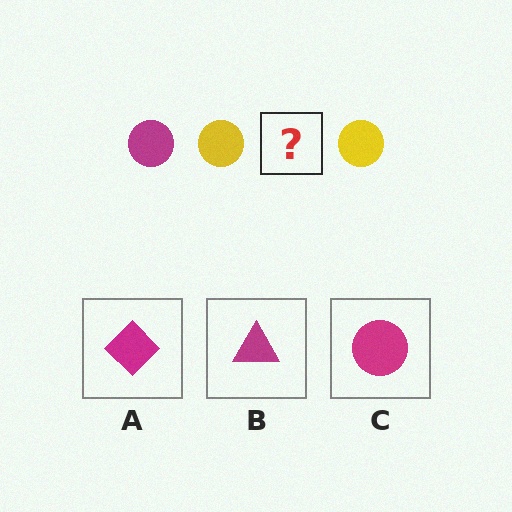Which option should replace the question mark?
Option C.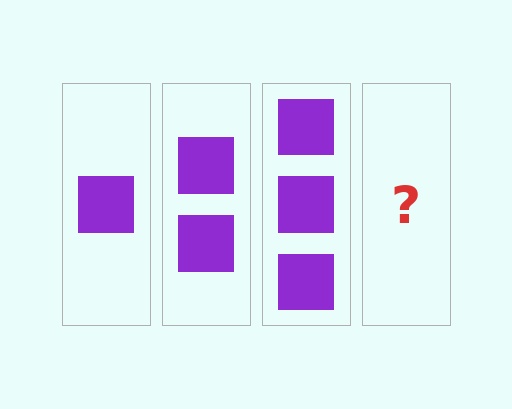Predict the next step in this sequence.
The next step is 4 squares.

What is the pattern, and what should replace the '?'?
The pattern is that each step adds one more square. The '?' should be 4 squares.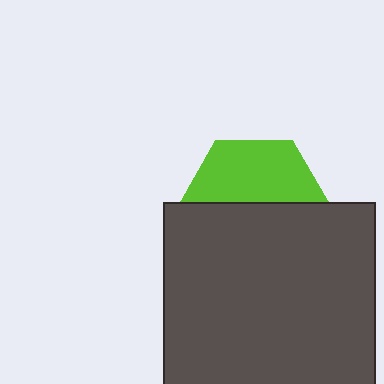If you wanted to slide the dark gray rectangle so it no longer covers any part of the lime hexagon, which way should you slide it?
Slide it down — that is the most direct way to separate the two shapes.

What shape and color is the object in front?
The object in front is a dark gray rectangle.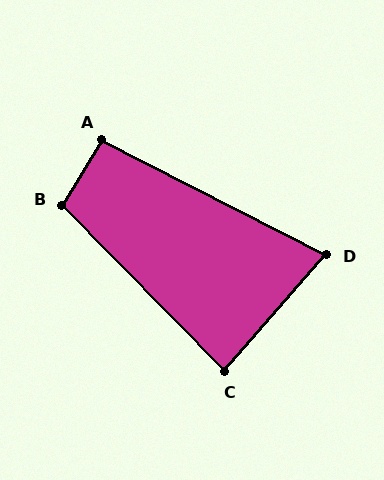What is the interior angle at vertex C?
Approximately 86 degrees (approximately right).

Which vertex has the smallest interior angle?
D, at approximately 76 degrees.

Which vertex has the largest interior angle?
B, at approximately 104 degrees.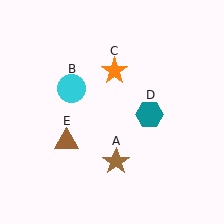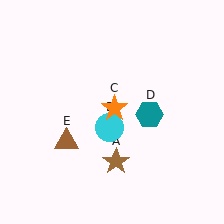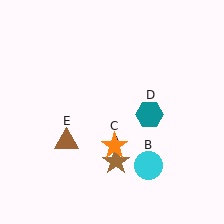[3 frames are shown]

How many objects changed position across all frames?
2 objects changed position: cyan circle (object B), orange star (object C).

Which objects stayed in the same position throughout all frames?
Brown star (object A) and teal hexagon (object D) and brown triangle (object E) remained stationary.